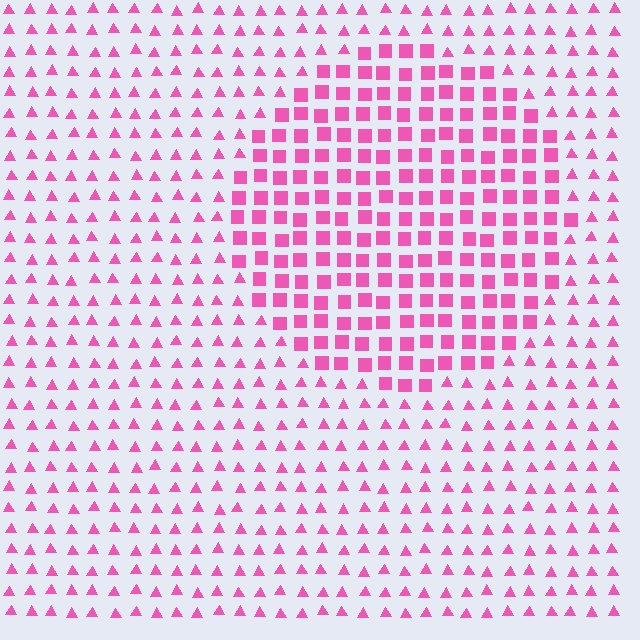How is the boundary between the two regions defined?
The boundary is defined by a change in element shape: squares inside vs. triangles outside. All elements share the same color and spacing.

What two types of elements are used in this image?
The image uses squares inside the circle region and triangles outside it.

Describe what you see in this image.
The image is filled with small pink elements arranged in a uniform grid. A circle-shaped region contains squares, while the surrounding area contains triangles. The boundary is defined purely by the change in element shape.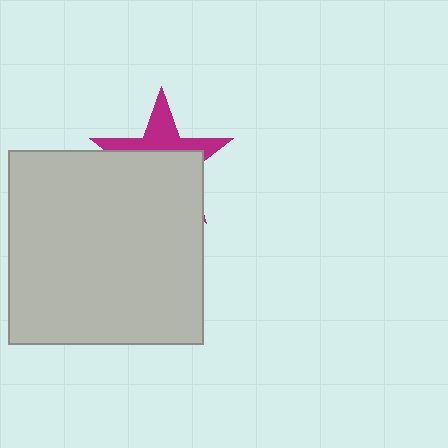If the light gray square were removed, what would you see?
You would see the complete magenta star.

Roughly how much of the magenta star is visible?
A small part of it is visible (roughly 38%).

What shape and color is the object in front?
The object in front is a light gray square.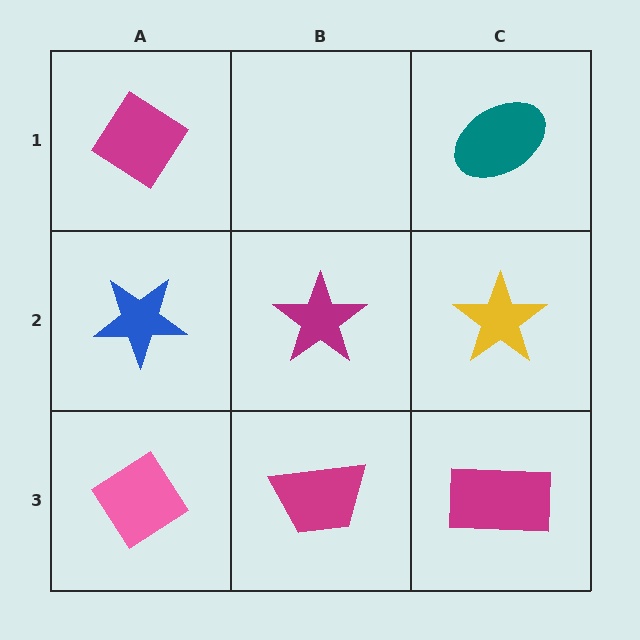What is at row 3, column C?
A magenta rectangle.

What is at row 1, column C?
A teal ellipse.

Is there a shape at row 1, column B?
No, that cell is empty.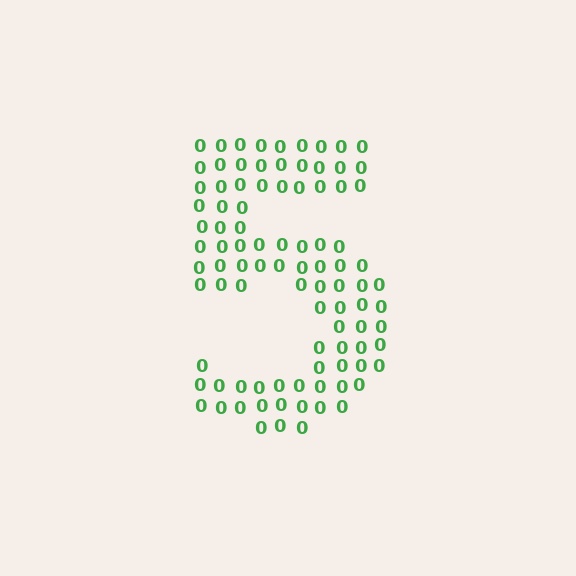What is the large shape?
The large shape is the digit 5.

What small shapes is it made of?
It is made of small digit 0's.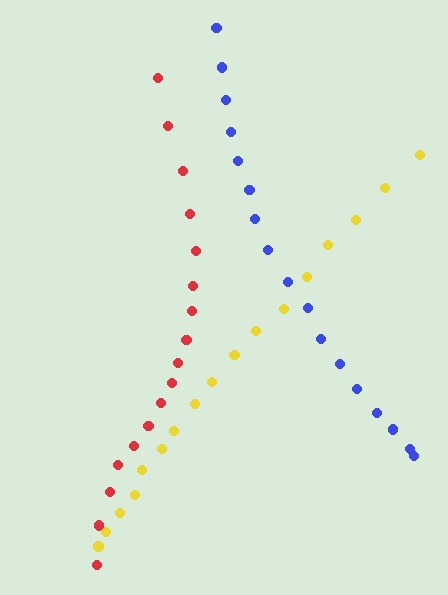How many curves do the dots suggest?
There are 3 distinct paths.